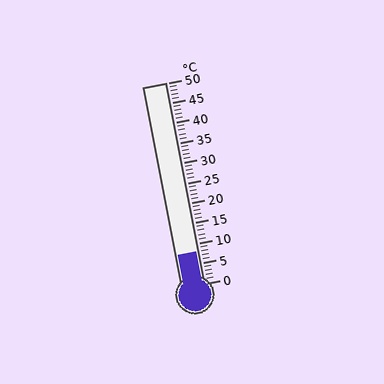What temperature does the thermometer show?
The thermometer shows approximately 8°C.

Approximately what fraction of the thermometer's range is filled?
The thermometer is filled to approximately 15% of its range.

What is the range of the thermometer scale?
The thermometer scale ranges from 0°C to 50°C.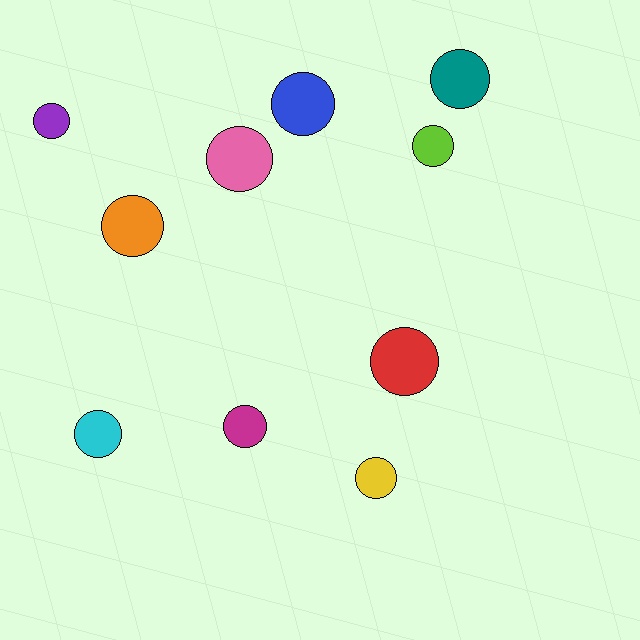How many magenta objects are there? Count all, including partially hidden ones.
There is 1 magenta object.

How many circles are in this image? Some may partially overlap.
There are 10 circles.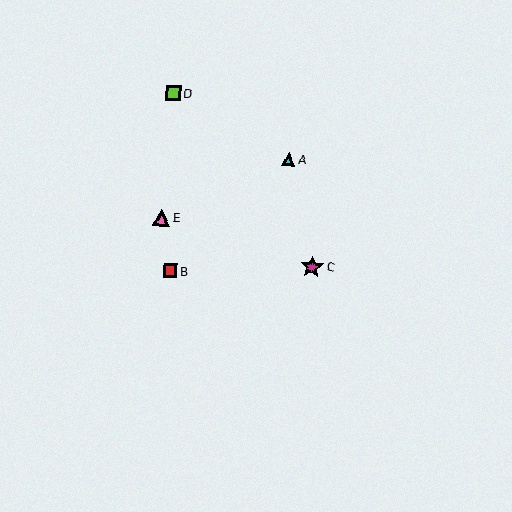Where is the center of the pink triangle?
The center of the pink triangle is at (161, 217).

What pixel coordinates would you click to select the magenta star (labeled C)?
Click at (312, 267) to select the magenta star C.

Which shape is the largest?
The magenta star (labeled C) is the largest.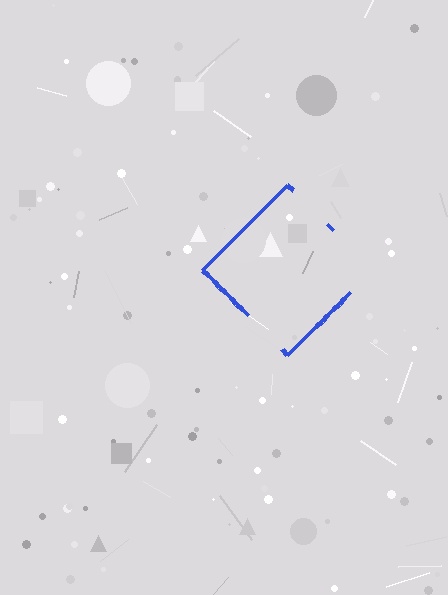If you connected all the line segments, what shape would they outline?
They would outline a diamond.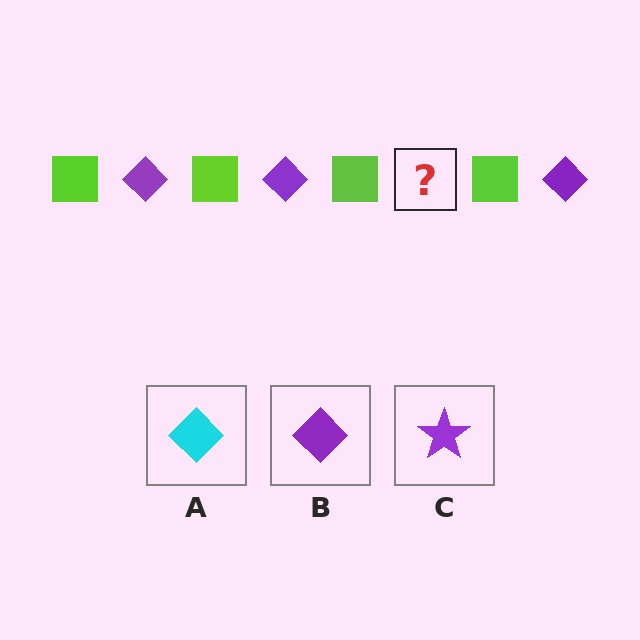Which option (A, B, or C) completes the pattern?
B.